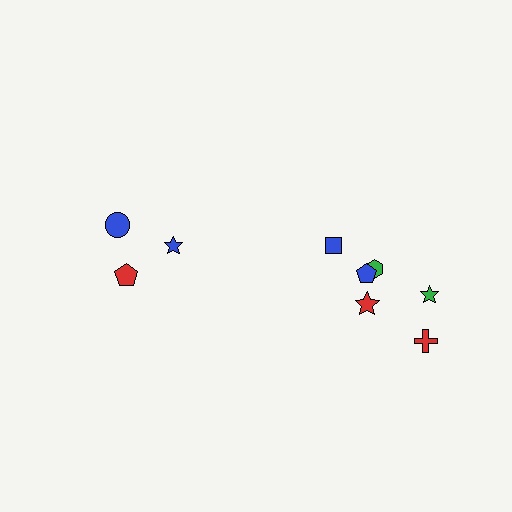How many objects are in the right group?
There are 6 objects.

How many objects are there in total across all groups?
There are 9 objects.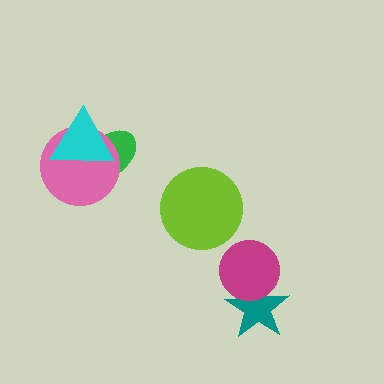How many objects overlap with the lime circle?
0 objects overlap with the lime circle.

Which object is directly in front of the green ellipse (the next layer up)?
The pink circle is directly in front of the green ellipse.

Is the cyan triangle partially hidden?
No, no other shape covers it.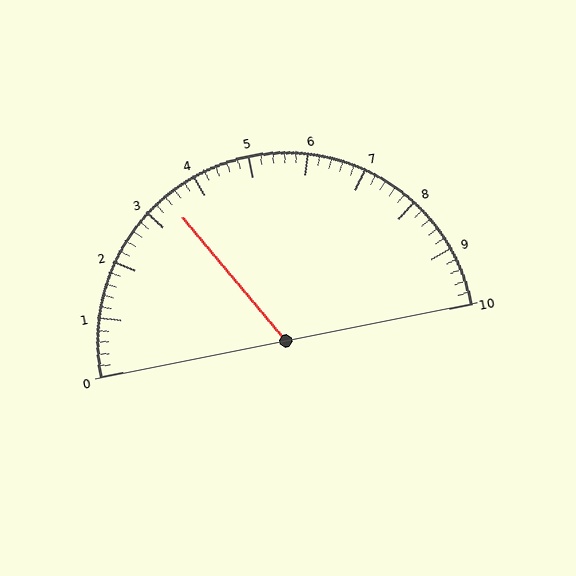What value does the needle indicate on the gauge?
The needle indicates approximately 3.4.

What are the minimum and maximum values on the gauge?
The gauge ranges from 0 to 10.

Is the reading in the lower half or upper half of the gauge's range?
The reading is in the lower half of the range (0 to 10).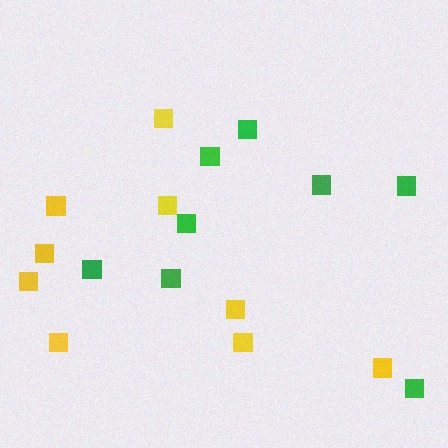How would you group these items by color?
There are 2 groups: one group of green squares (8) and one group of yellow squares (9).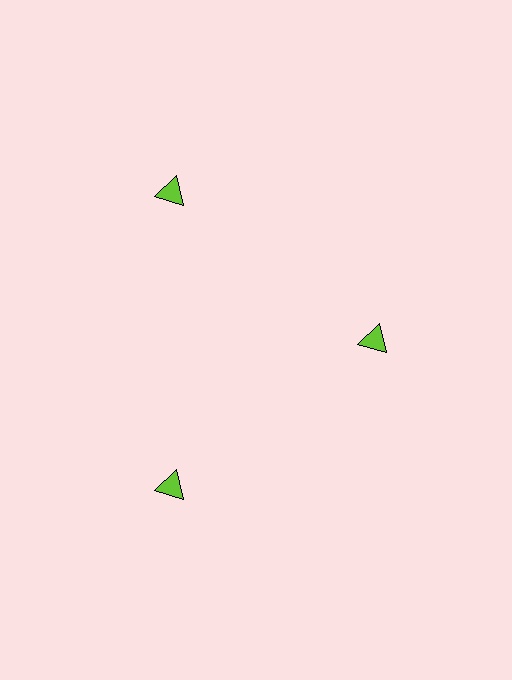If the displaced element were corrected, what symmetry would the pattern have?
It would have 3-fold rotational symmetry — the pattern would map onto itself every 120 degrees.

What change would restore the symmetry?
The symmetry would be restored by moving it outward, back onto the ring so that all 3 triangles sit at equal angles and equal distance from the center.